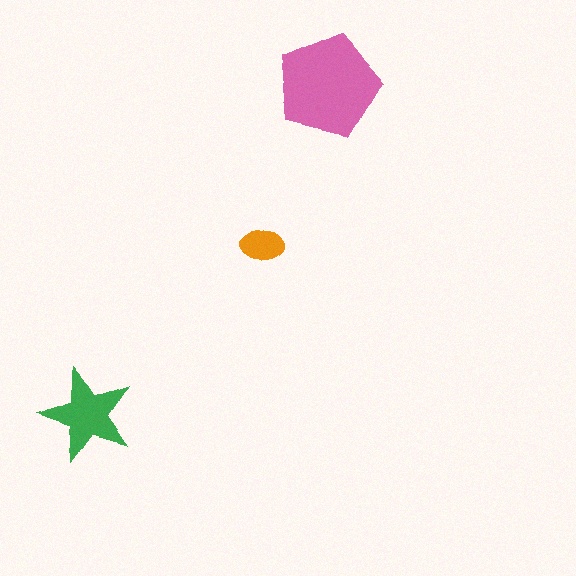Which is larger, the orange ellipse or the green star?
The green star.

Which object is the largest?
The pink pentagon.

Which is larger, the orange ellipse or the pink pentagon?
The pink pentagon.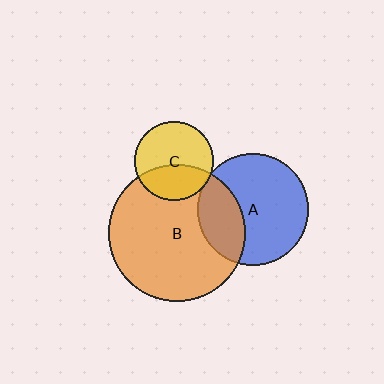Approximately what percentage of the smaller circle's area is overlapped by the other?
Approximately 30%.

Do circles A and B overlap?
Yes.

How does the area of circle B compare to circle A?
Approximately 1.5 times.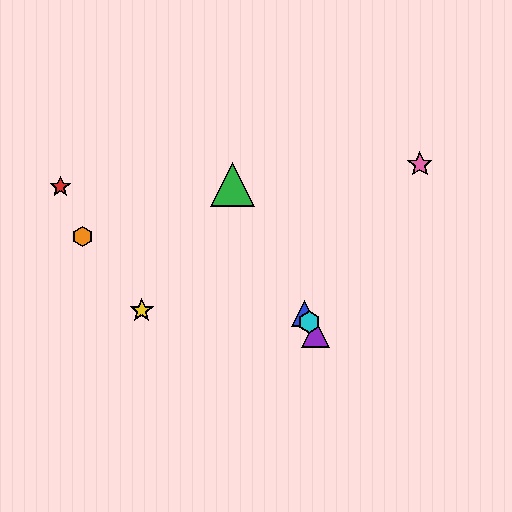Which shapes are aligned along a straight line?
The blue triangle, the green triangle, the purple triangle, the cyan hexagon are aligned along a straight line.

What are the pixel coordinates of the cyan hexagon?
The cyan hexagon is at (309, 322).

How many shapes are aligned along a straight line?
4 shapes (the blue triangle, the green triangle, the purple triangle, the cyan hexagon) are aligned along a straight line.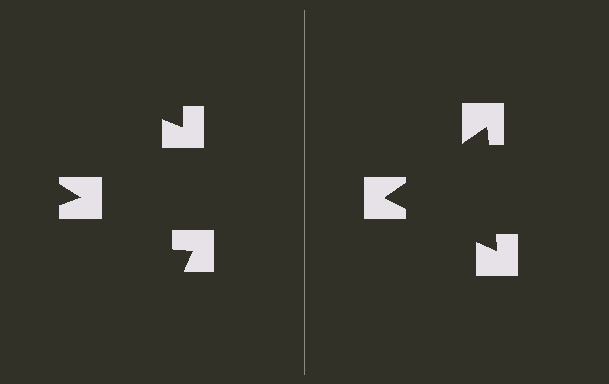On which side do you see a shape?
An illusory triangle appears on the right side. On the left side the wedge cuts are rotated, so no coherent shape forms.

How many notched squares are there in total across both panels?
6 — 3 on each side.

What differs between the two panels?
The notched squares are positioned identically on both sides; only the wedge orientations differ. On the right they align to a triangle; on the left they are misaligned.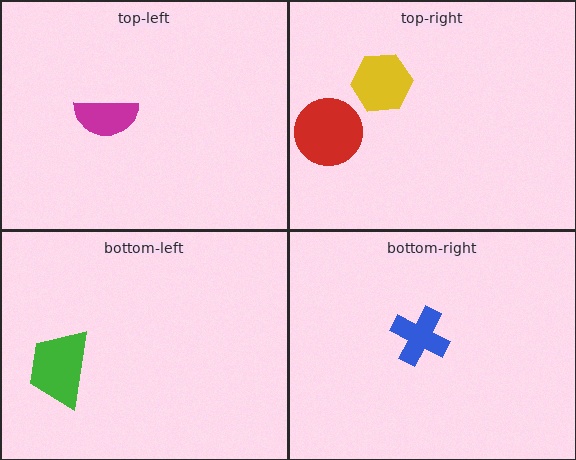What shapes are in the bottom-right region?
The blue cross.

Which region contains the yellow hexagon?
The top-right region.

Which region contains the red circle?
The top-right region.